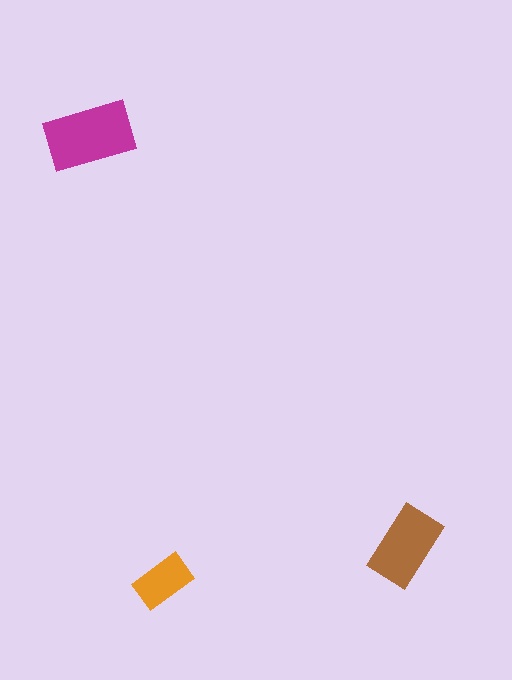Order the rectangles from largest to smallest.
the magenta one, the brown one, the orange one.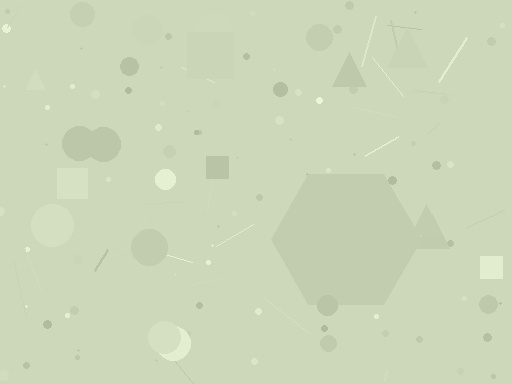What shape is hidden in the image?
A hexagon is hidden in the image.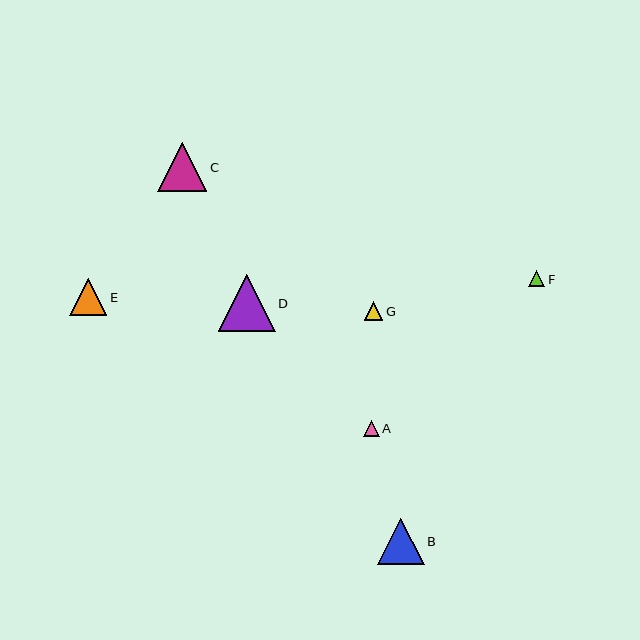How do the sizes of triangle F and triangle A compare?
Triangle F and triangle A are approximately the same size.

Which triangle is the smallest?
Triangle A is the smallest with a size of approximately 15 pixels.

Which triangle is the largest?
Triangle D is the largest with a size of approximately 57 pixels.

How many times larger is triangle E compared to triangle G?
Triangle E is approximately 2.1 times the size of triangle G.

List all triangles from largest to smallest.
From largest to smallest: D, C, B, E, G, F, A.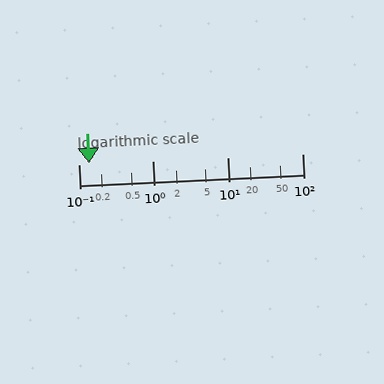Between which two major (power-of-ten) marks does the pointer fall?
The pointer is between 0.1 and 1.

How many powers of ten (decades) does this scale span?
The scale spans 3 decades, from 0.1 to 100.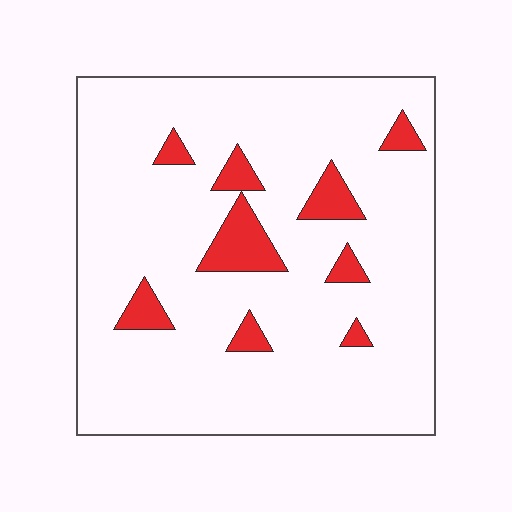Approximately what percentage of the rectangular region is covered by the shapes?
Approximately 10%.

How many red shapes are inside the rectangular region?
9.